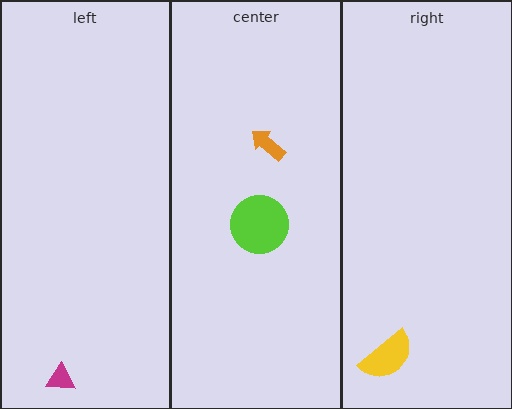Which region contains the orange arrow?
The center region.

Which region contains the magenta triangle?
The left region.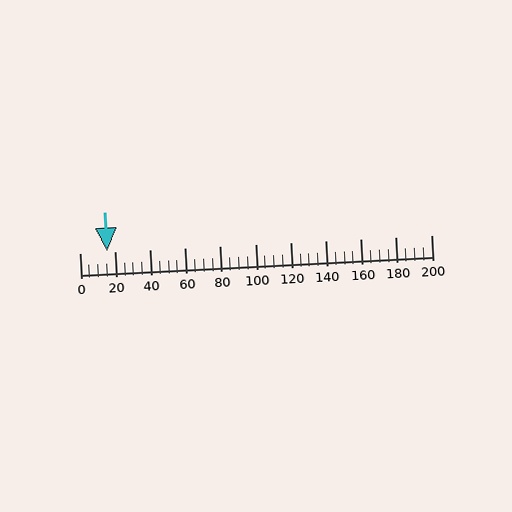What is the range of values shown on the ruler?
The ruler shows values from 0 to 200.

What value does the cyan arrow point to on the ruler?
The cyan arrow points to approximately 16.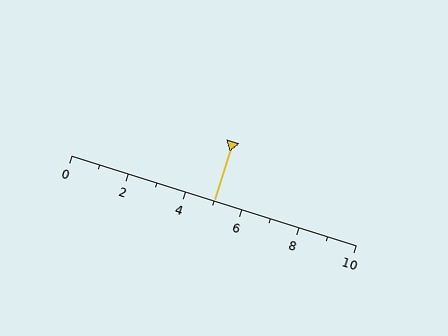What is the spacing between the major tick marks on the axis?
The major ticks are spaced 2 apart.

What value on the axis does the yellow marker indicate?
The marker indicates approximately 5.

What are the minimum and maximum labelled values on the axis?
The axis runs from 0 to 10.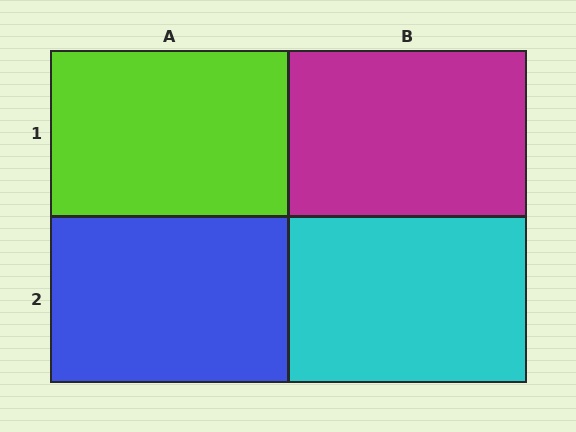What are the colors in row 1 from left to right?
Lime, magenta.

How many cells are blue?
1 cell is blue.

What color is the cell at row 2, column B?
Cyan.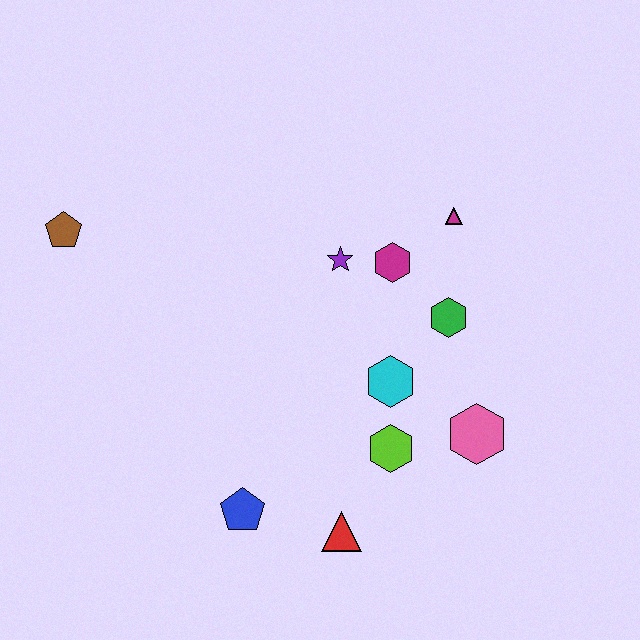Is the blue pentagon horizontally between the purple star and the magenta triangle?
No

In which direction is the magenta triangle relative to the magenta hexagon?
The magenta triangle is to the right of the magenta hexagon.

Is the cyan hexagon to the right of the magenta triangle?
No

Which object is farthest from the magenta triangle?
The brown pentagon is farthest from the magenta triangle.